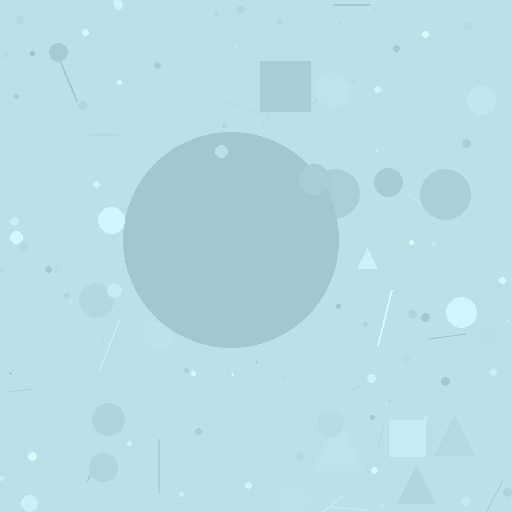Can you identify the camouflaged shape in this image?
The camouflaged shape is a circle.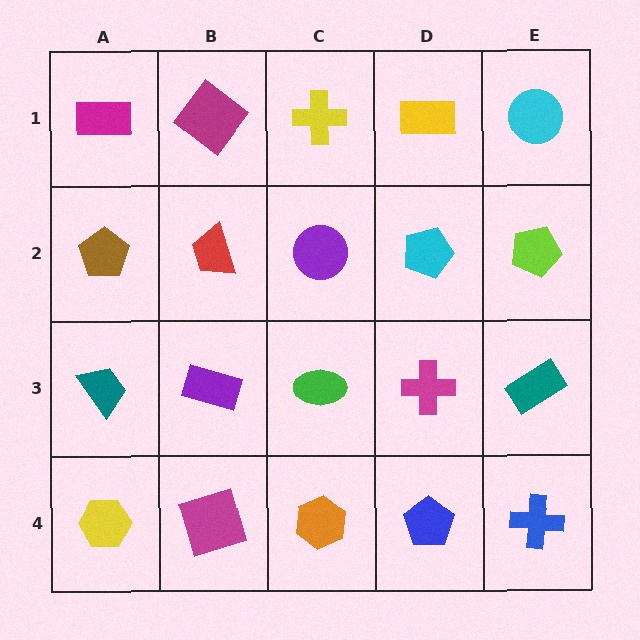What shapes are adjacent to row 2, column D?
A yellow rectangle (row 1, column D), a magenta cross (row 3, column D), a purple circle (row 2, column C), a lime pentagon (row 2, column E).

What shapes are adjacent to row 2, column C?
A yellow cross (row 1, column C), a green ellipse (row 3, column C), a red trapezoid (row 2, column B), a cyan pentagon (row 2, column D).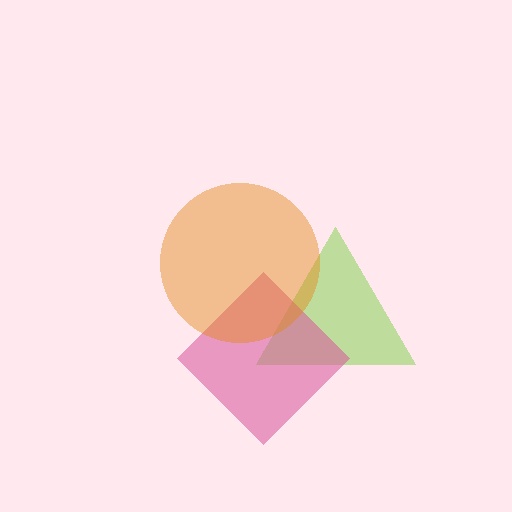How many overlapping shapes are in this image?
There are 3 overlapping shapes in the image.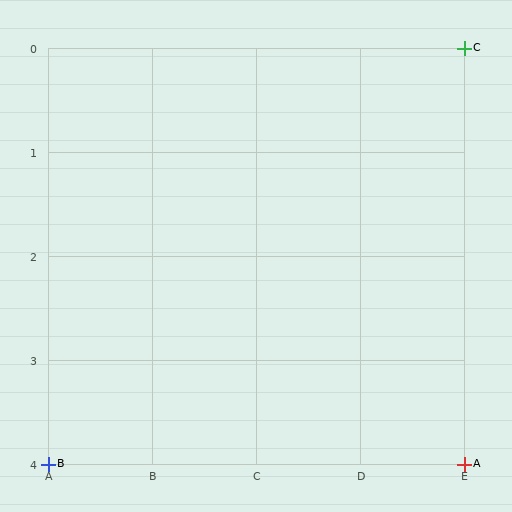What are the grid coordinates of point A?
Point A is at grid coordinates (E, 4).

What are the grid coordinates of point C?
Point C is at grid coordinates (E, 0).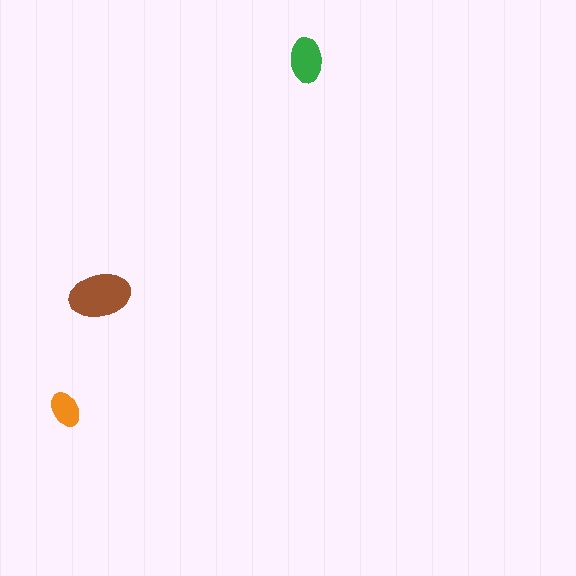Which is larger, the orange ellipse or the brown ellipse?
The brown one.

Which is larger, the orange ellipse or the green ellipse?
The green one.